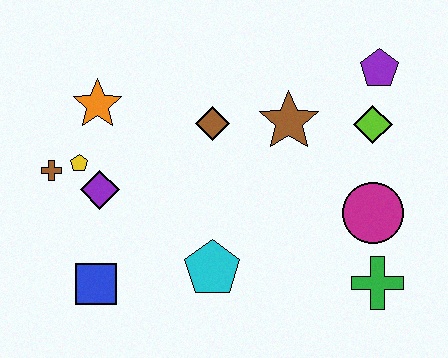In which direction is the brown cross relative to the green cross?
The brown cross is to the left of the green cross.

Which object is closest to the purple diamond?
The yellow pentagon is closest to the purple diamond.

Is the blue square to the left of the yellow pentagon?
No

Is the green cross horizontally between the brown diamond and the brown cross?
No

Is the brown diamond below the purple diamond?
No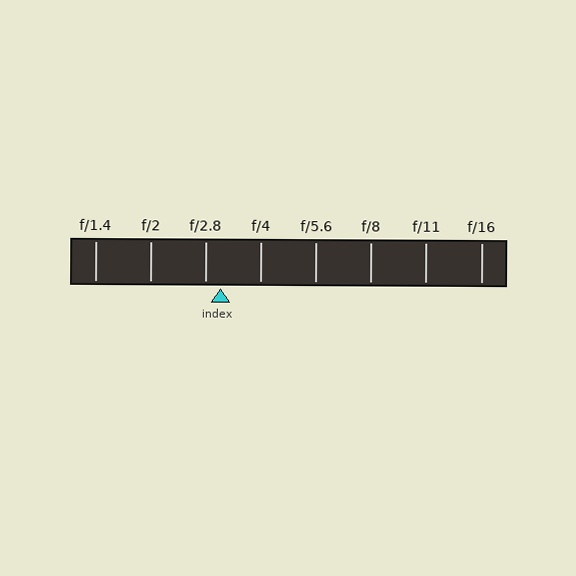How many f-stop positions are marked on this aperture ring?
There are 8 f-stop positions marked.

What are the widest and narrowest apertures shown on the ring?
The widest aperture shown is f/1.4 and the narrowest is f/16.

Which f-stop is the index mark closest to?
The index mark is closest to f/2.8.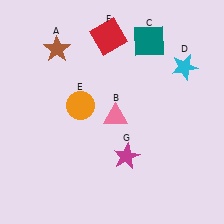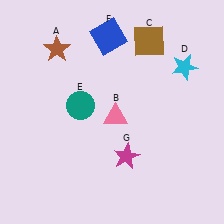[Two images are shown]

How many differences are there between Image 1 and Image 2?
There are 3 differences between the two images.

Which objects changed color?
C changed from teal to brown. E changed from orange to teal. F changed from red to blue.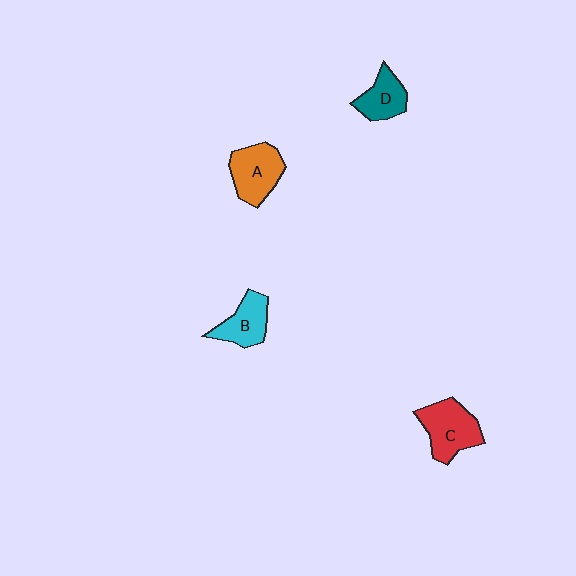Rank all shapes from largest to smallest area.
From largest to smallest: C (red), A (orange), B (cyan), D (teal).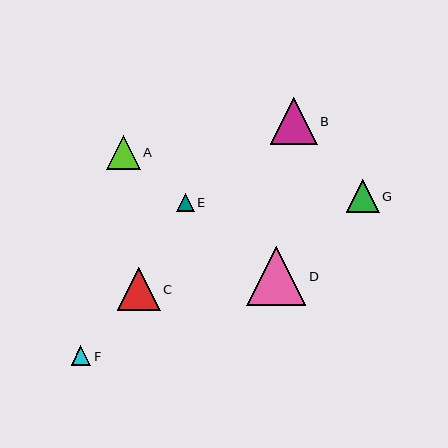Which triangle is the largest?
Triangle D is the largest with a size of approximately 59 pixels.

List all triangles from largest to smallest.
From largest to smallest: D, B, C, A, G, F, E.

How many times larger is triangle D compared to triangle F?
Triangle D is approximately 3.0 times the size of triangle F.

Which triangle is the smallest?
Triangle E is the smallest with a size of approximately 18 pixels.